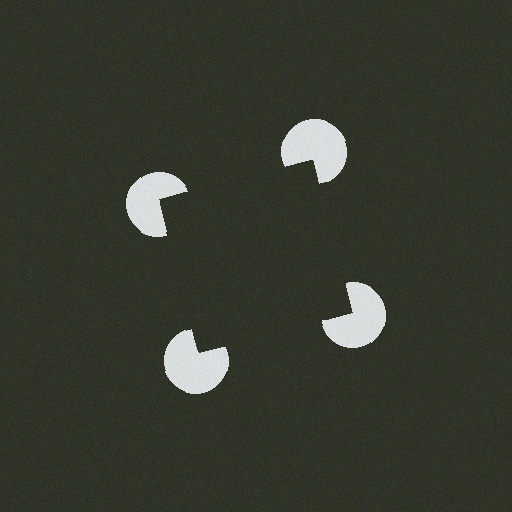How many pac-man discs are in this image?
There are 4 — one at each vertex of the illusory square.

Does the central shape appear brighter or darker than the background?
It typically appears slightly darker than the background, even though no actual brightness change is drawn.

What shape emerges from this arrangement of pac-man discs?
An illusory square — its edges are inferred from the aligned wedge cuts in the pac-man discs, not physically drawn.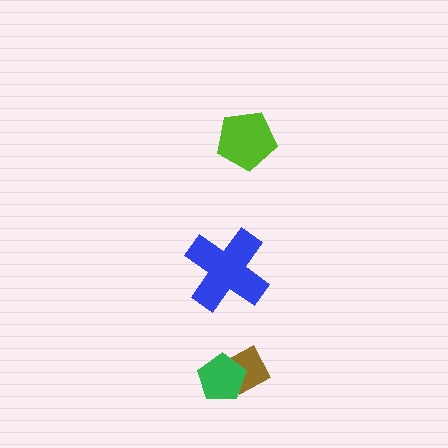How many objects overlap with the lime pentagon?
0 objects overlap with the lime pentagon.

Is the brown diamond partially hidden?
Yes, it is partially covered by another shape.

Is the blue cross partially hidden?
No, no other shape covers it.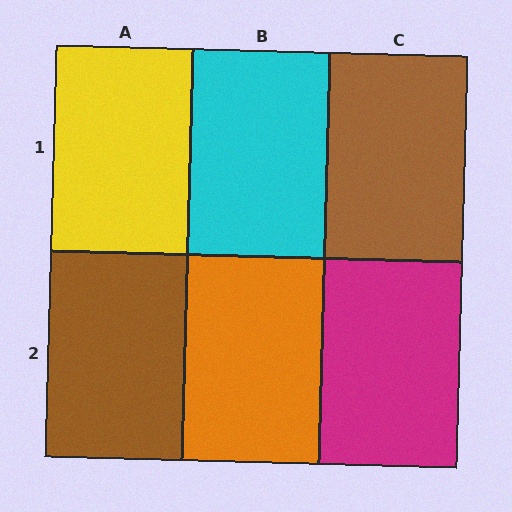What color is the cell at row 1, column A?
Yellow.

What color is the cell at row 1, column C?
Brown.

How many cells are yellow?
1 cell is yellow.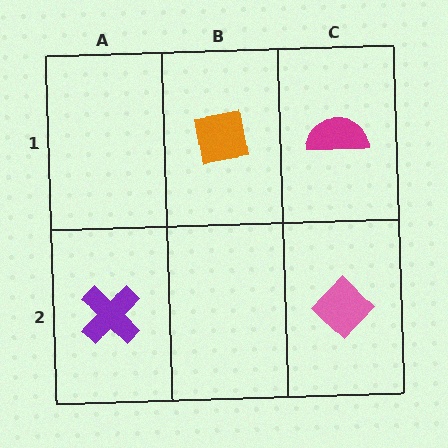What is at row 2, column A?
A purple cross.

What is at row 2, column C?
A pink diamond.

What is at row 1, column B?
An orange square.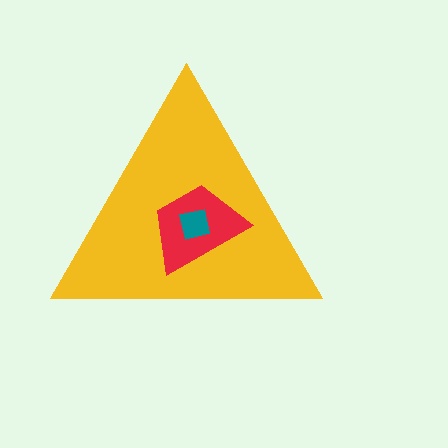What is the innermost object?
The teal square.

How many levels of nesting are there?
3.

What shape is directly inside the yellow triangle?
The red trapezoid.